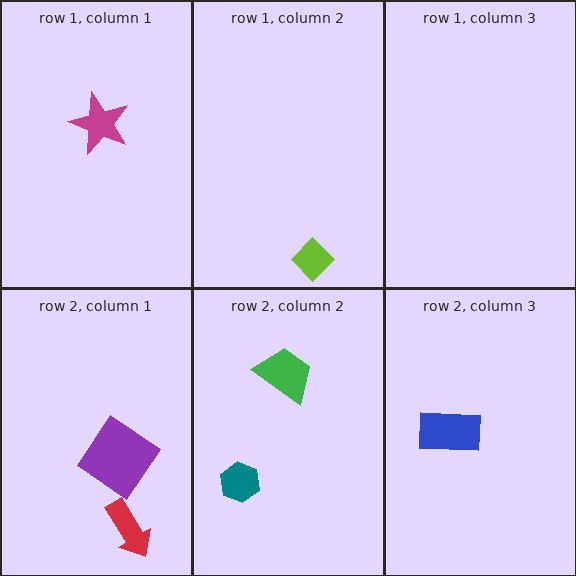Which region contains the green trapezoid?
The row 2, column 2 region.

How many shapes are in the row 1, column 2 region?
1.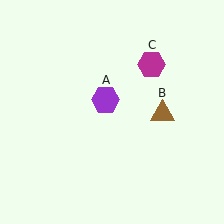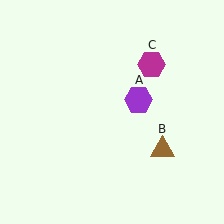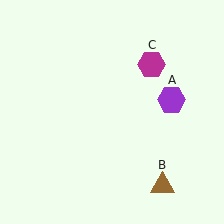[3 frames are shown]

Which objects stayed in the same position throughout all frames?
Magenta hexagon (object C) remained stationary.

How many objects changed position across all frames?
2 objects changed position: purple hexagon (object A), brown triangle (object B).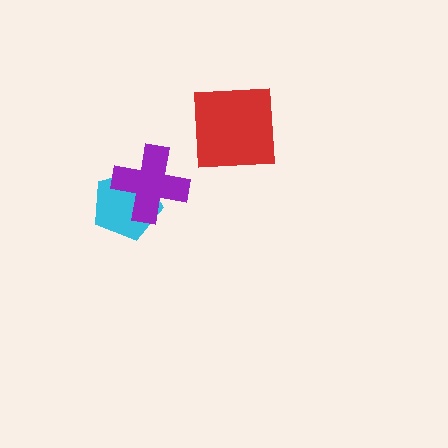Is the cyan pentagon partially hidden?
Yes, it is partially covered by another shape.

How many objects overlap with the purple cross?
1 object overlaps with the purple cross.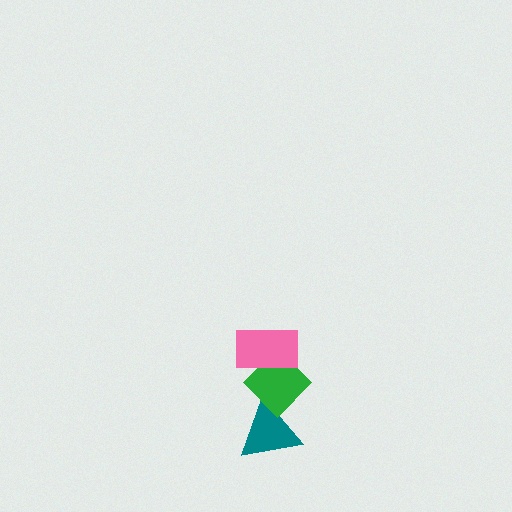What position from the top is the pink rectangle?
The pink rectangle is 1st from the top.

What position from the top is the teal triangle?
The teal triangle is 3rd from the top.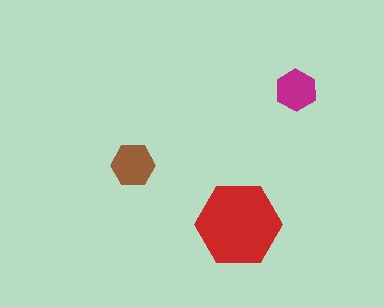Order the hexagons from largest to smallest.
the red one, the brown one, the magenta one.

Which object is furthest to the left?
The brown hexagon is leftmost.